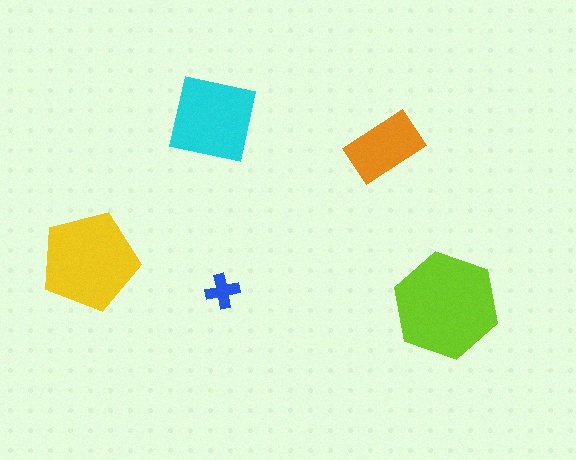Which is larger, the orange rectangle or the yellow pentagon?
The yellow pentagon.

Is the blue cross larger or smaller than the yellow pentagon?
Smaller.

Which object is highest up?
The cyan square is topmost.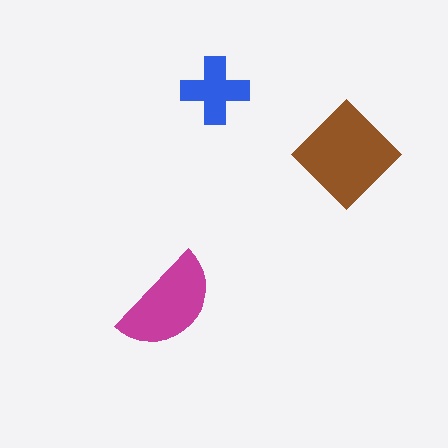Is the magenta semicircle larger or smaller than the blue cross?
Larger.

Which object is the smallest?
The blue cross.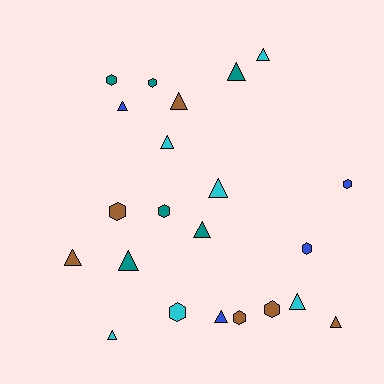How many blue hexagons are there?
There are 2 blue hexagons.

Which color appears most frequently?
Cyan, with 6 objects.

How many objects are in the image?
There are 22 objects.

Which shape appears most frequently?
Triangle, with 13 objects.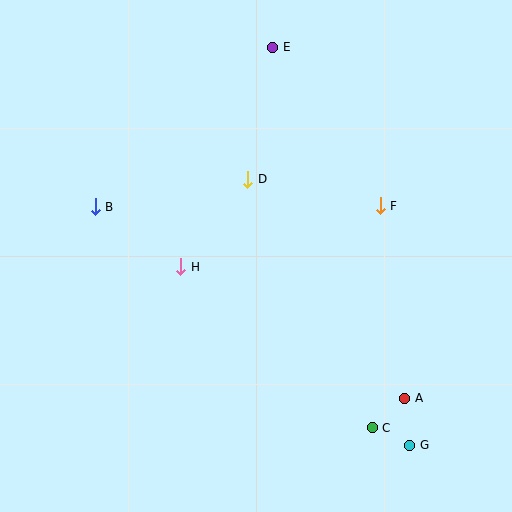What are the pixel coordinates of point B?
Point B is at (95, 207).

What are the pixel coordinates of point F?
Point F is at (380, 206).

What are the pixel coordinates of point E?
Point E is at (272, 47).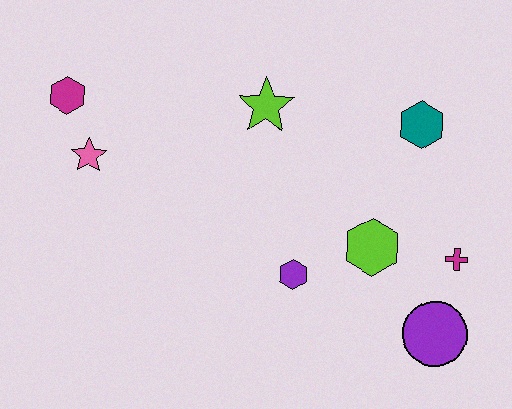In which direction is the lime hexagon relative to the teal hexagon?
The lime hexagon is below the teal hexagon.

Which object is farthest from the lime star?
The purple circle is farthest from the lime star.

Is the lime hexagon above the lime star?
No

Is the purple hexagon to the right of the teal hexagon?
No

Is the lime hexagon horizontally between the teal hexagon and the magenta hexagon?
Yes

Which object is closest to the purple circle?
The magenta cross is closest to the purple circle.